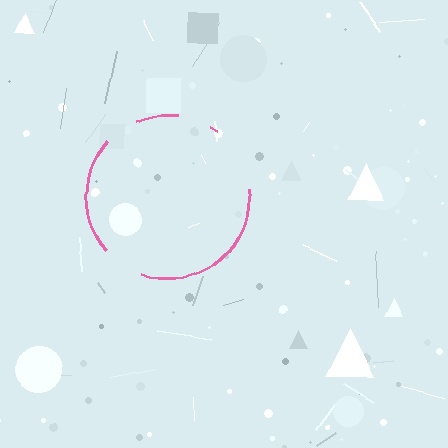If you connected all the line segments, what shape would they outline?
They would outline a circle.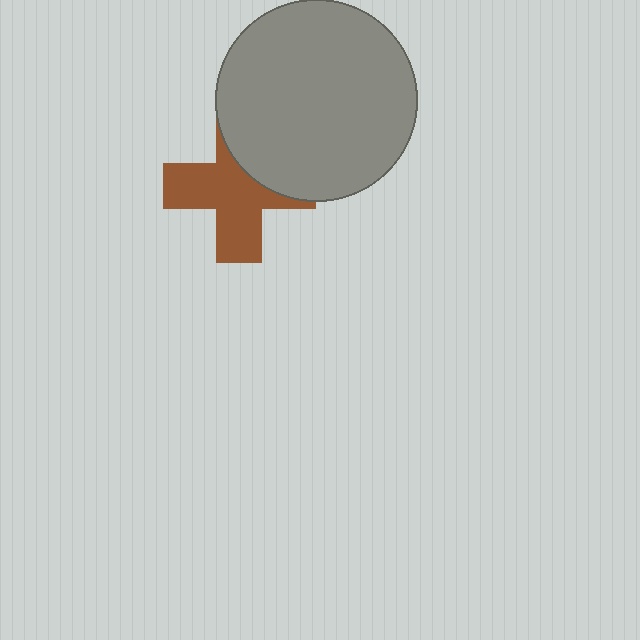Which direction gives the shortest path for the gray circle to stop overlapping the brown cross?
Moving toward the upper-right gives the shortest separation.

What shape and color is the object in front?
The object in front is a gray circle.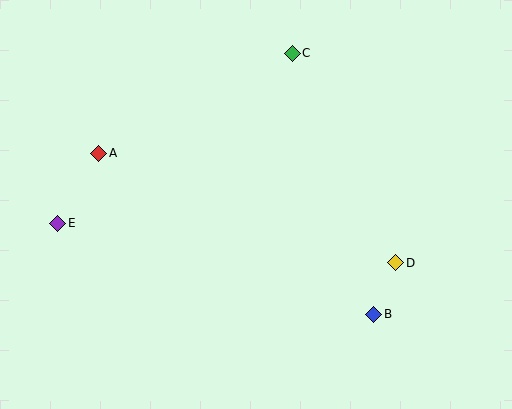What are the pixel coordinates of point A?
Point A is at (99, 153).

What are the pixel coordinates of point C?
Point C is at (292, 53).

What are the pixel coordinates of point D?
Point D is at (396, 263).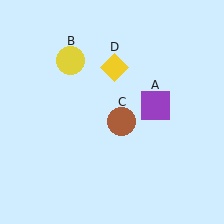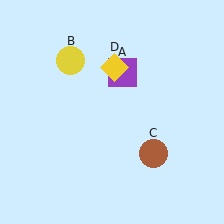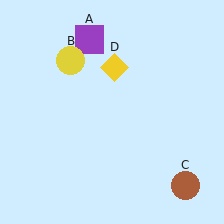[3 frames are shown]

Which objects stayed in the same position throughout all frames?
Yellow circle (object B) and yellow diamond (object D) remained stationary.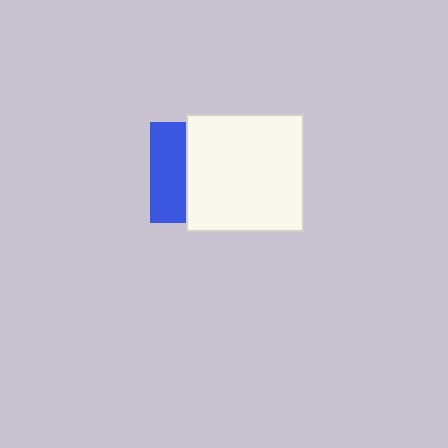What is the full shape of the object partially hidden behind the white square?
The partially hidden object is a blue square.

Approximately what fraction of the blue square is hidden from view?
Roughly 65% of the blue square is hidden behind the white square.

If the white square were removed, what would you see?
You would see the complete blue square.